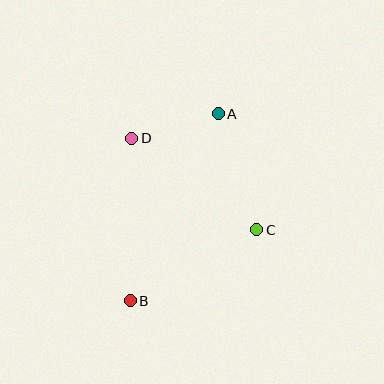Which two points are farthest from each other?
Points A and B are farthest from each other.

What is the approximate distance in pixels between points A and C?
The distance between A and C is approximately 123 pixels.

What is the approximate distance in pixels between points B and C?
The distance between B and C is approximately 145 pixels.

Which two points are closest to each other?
Points A and D are closest to each other.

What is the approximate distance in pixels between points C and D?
The distance between C and D is approximately 155 pixels.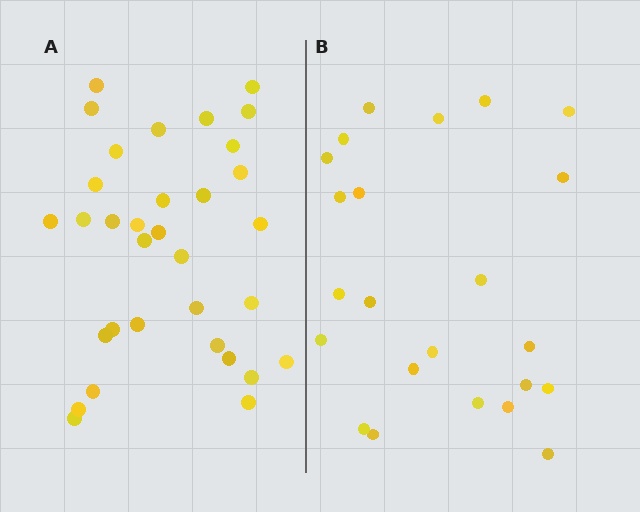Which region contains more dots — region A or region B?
Region A (the left region) has more dots.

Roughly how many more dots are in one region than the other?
Region A has roughly 10 or so more dots than region B.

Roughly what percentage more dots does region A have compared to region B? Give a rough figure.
About 45% more.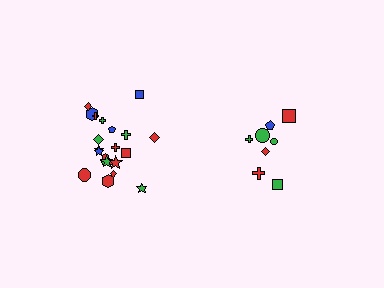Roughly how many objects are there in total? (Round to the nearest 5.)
Roughly 30 objects in total.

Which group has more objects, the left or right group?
The left group.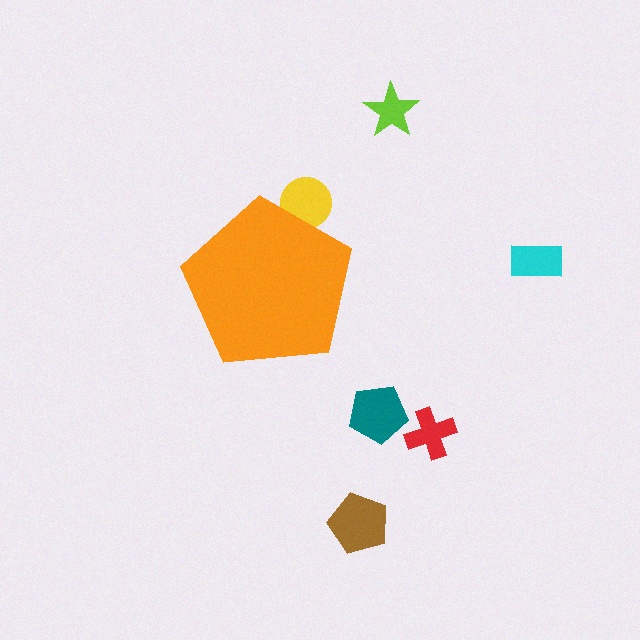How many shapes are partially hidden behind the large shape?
1 shape is partially hidden.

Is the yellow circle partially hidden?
Yes, the yellow circle is partially hidden behind the orange pentagon.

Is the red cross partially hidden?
No, the red cross is fully visible.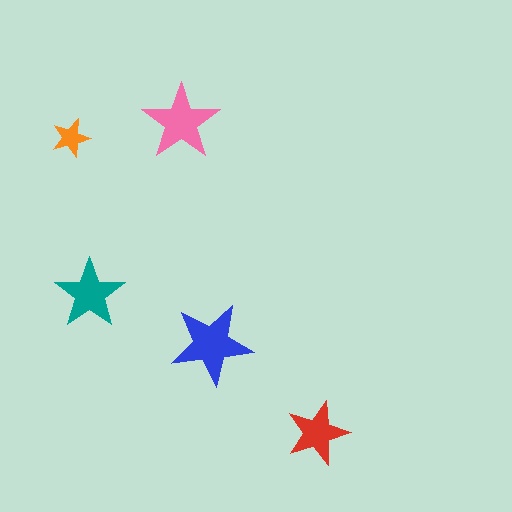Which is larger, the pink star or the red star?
The pink one.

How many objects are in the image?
There are 5 objects in the image.